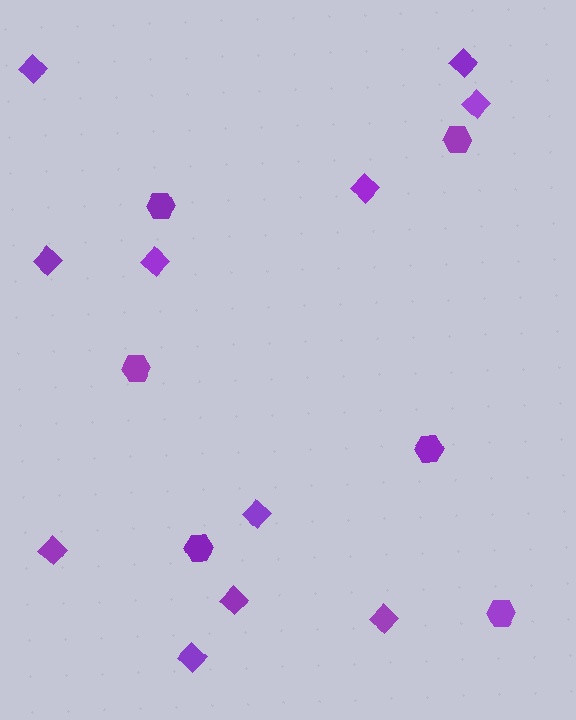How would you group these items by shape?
There are 2 groups: one group of hexagons (6) and one group of diamonds (11).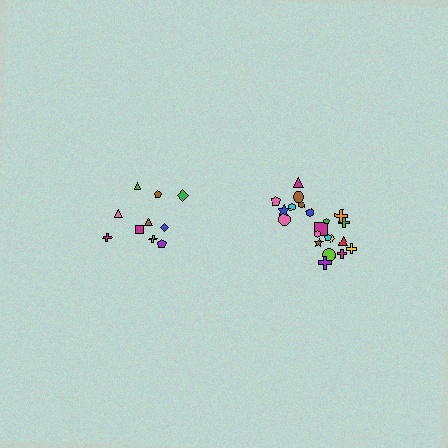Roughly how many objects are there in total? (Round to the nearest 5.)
Roughly 30 objects in total.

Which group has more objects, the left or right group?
The right group.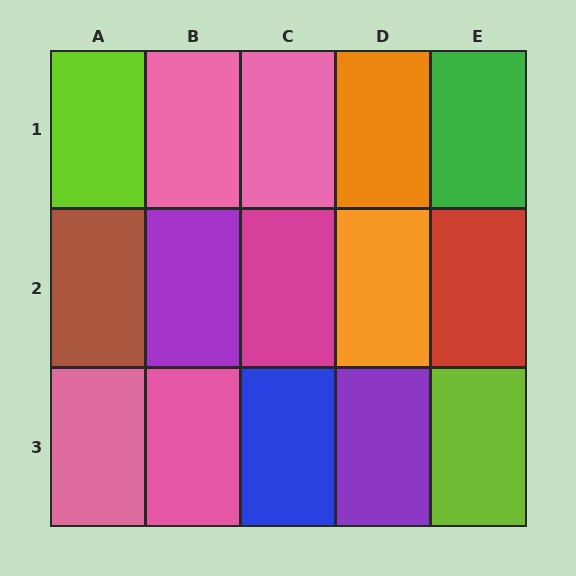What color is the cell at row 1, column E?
Green.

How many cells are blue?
1 cell is blue.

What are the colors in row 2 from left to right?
Brown, purple, magenta, orange, red.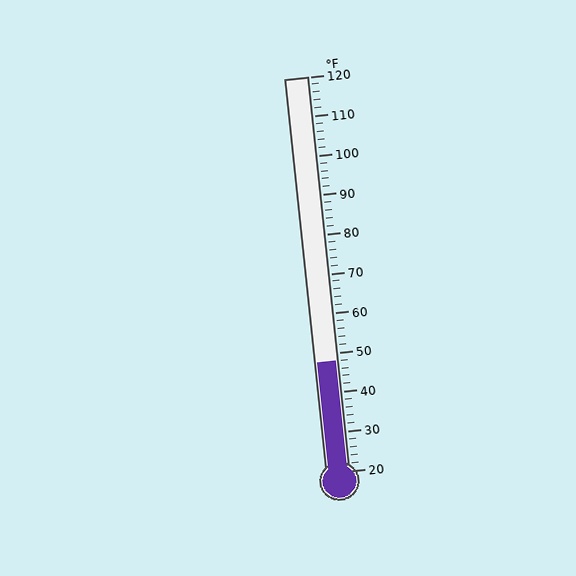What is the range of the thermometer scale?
The thermometer scale ranges from 20°F to 120°F.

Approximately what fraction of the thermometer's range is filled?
The thermometer is filled to approximately 30% of its range.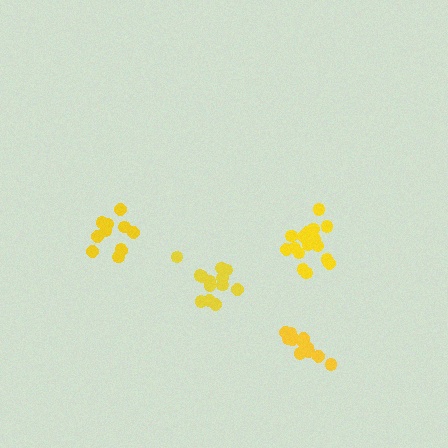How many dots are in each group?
Group 1: 12 dots, Group 2: 17 dots, Group 3: 13 dots, Group 4: 14 dots (56 total).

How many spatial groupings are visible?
There are 4 spatial groupings.